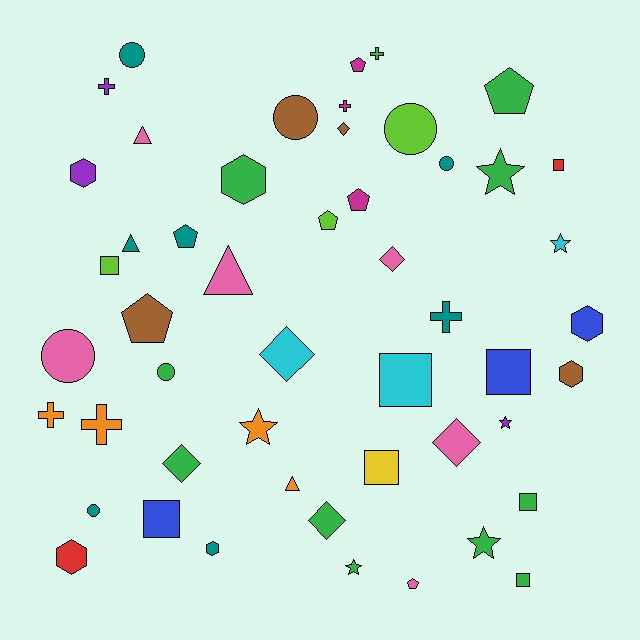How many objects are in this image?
There are 50 objects.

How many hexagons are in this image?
There are 6 hexagons.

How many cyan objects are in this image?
There are 3 cyan objects.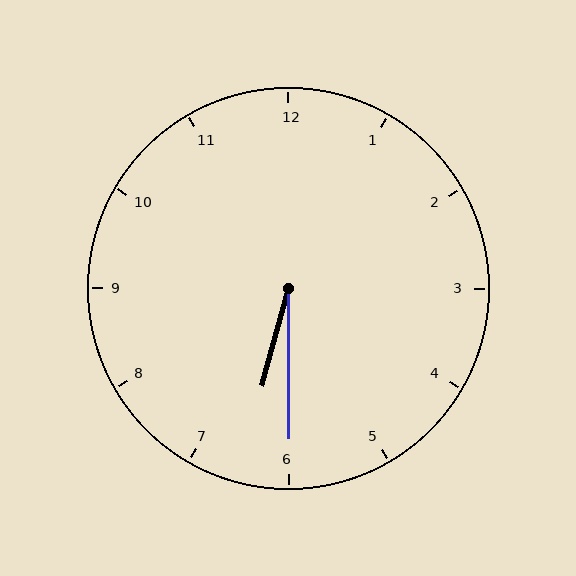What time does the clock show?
6:30.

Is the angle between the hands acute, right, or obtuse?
It is acute.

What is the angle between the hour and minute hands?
Approximately 15 degrees.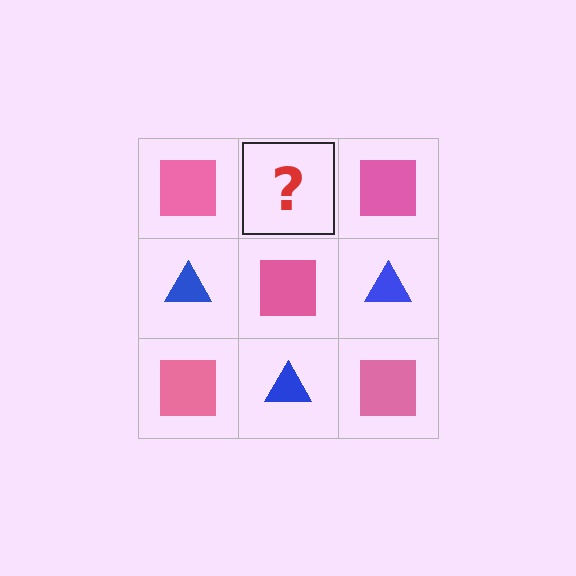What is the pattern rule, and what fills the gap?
The rule is that it alternates pink square and blue triangle in a checkerboard pattern. The gap should be filled with a blue triangle.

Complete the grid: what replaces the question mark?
The question mark should be replaced with a blue triangle.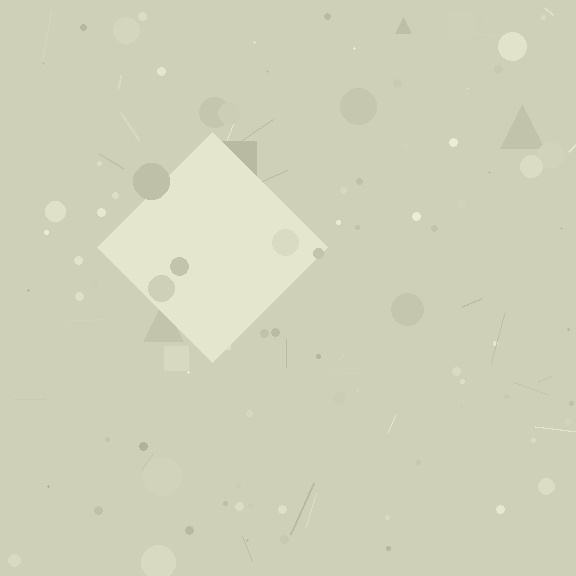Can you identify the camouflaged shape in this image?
The camouflaged shape is a diamond.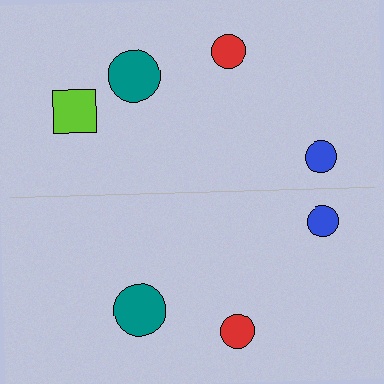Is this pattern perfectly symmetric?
No, the pattern is not perfectly symmetric. A lime square is missing from the bottom side.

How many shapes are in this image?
There are 7 shapes in this image.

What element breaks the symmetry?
A lime square is missing from the bottom side.